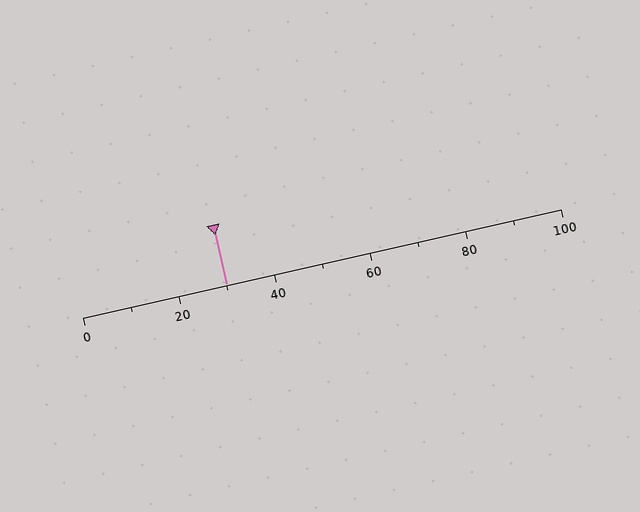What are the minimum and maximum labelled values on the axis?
The axis runs from 0 to 100.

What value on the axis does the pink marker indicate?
The marker indicates approximately 30.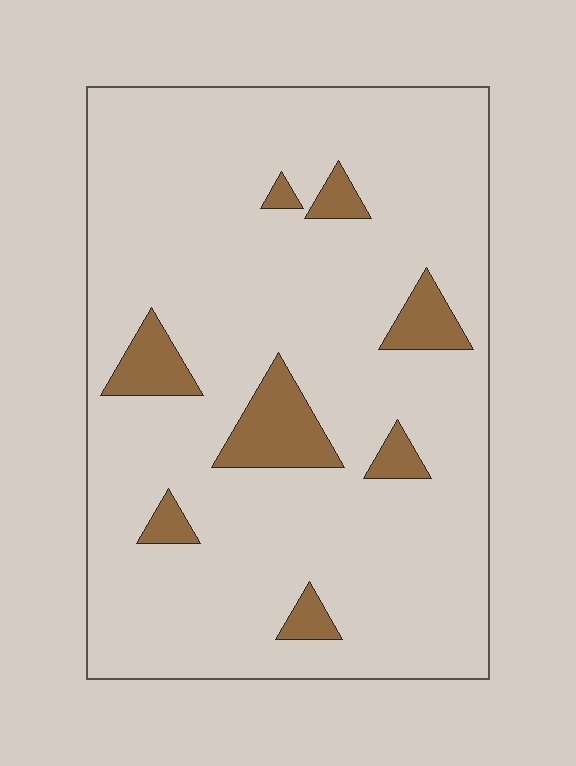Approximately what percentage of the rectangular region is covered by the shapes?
Approximately 10%.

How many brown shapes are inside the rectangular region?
8.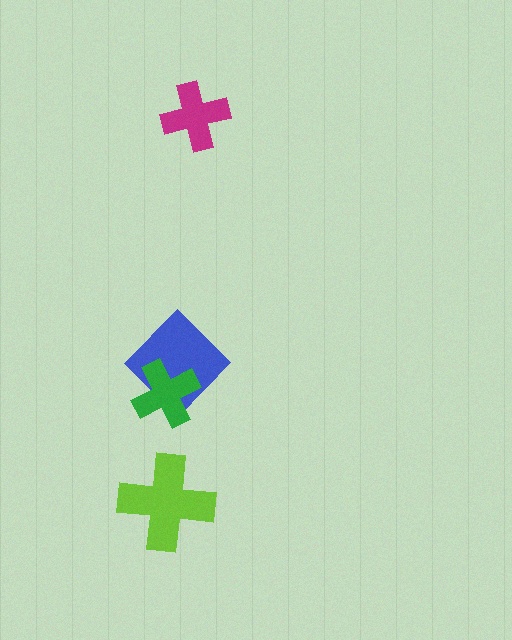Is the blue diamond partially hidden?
Yes, it is partially covered by another shape.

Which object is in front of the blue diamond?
The green cross is in front of the blue diamond.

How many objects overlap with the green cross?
1 object overlaps with the green cross.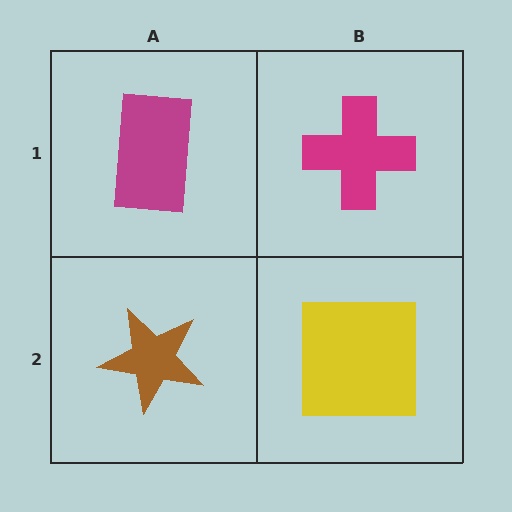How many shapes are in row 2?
2 shapes.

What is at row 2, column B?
A yellow square.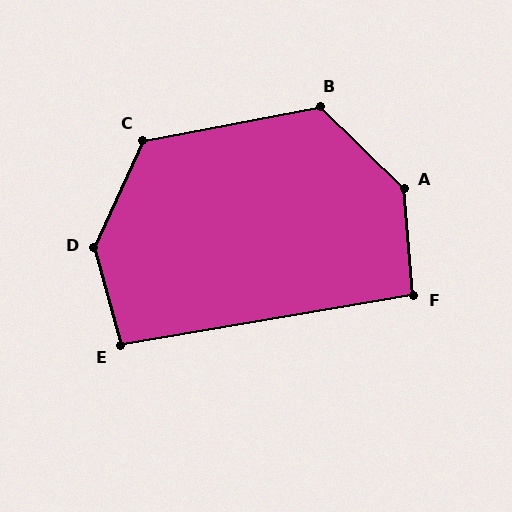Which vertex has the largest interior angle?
D, at approximately 140 degrees.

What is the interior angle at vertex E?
Approximately 95 degrees (obtuse).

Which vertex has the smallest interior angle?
F, at approximately 95 degrees.